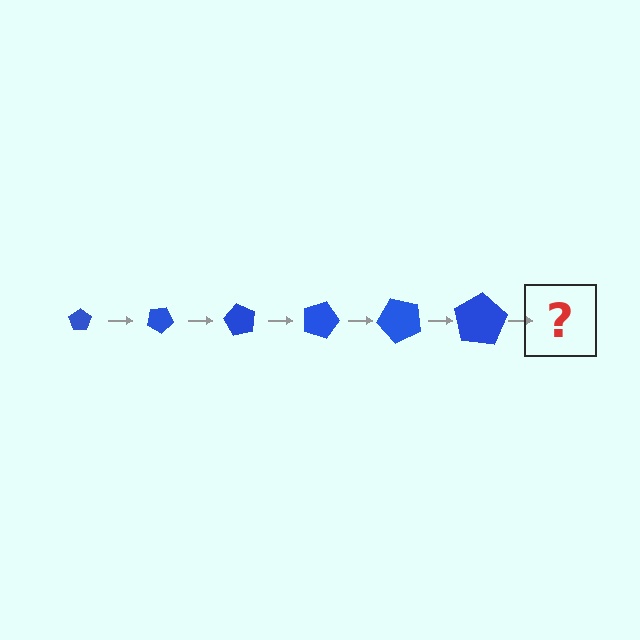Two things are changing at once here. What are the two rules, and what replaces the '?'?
The two rules are that the pentagon grows larger each step and it rotates 30 degrees each step. The '?' should be a pentagon, larger than the previous one and rotated 180 degrees from the start.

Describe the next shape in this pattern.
It should be a pentagon, larger than the previous one and rotated 180 degrees from the start.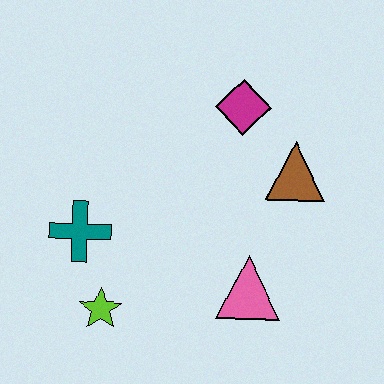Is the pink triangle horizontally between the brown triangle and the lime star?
Yes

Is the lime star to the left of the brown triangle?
Yes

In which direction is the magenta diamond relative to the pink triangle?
The magenta diamond is above the pink triangle.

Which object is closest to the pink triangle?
The brown triangle is closest to the pink triangle.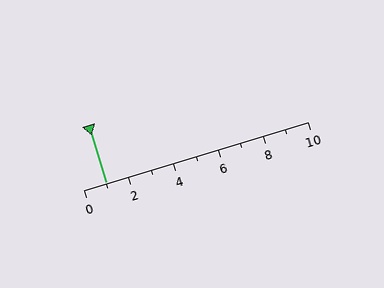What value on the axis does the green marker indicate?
The marker indicates approximately 1.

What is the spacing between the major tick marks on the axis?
The major ticks are spaced 2 apart.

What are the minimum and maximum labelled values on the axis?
The axis runs from 0 to 10.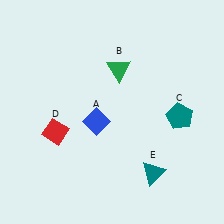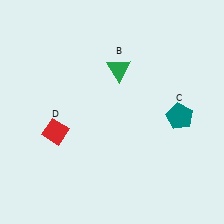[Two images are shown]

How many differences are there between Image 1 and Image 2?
There are 2 differences between the two images.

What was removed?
The teal triangle (E), the blue diamond (A) were removed in Image 2.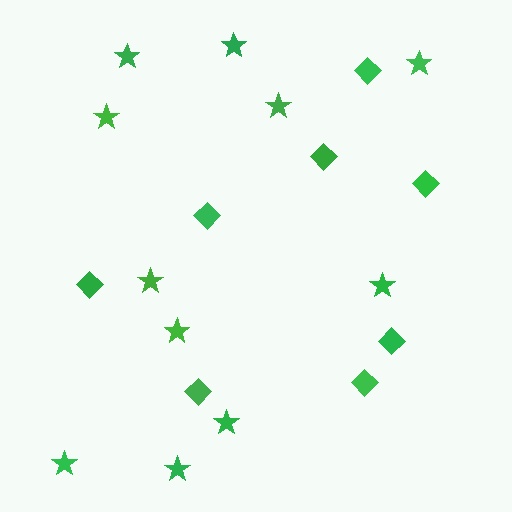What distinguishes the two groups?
There are 2 groups: one group of stars (11) and one group of diamonds (8).